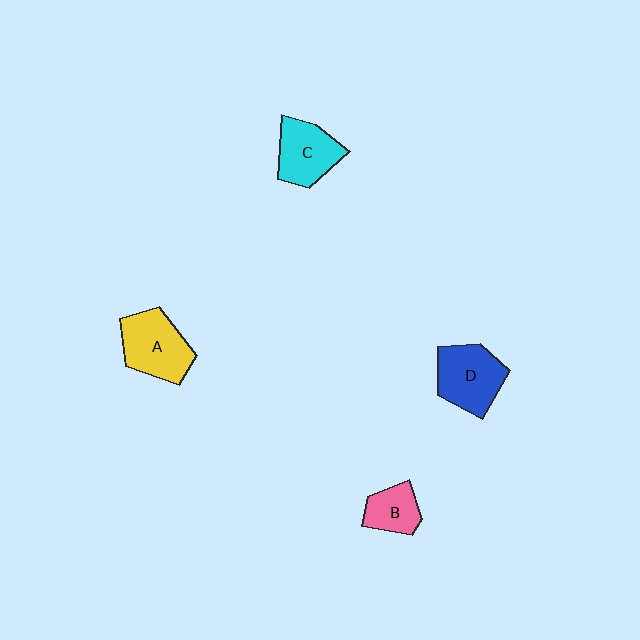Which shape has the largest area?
Shape A (yellow).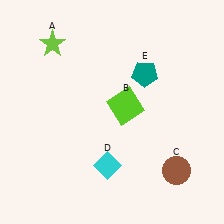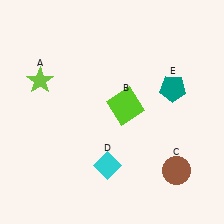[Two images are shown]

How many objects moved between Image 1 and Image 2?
2 objects moved between the two images.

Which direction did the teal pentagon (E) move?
The teal pentagon (E) moved right.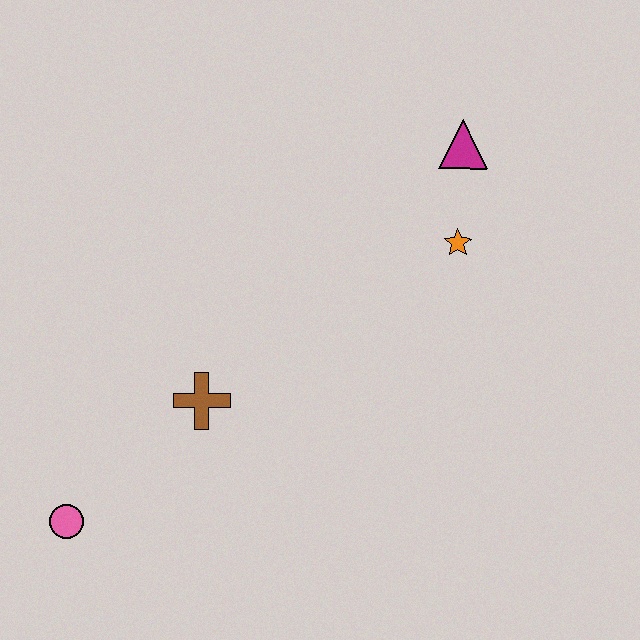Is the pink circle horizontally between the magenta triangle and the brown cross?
No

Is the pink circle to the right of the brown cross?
No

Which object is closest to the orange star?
The magenta triangle is closest to the orange star.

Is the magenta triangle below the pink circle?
No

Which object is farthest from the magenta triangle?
The pink circle is farthest from the magenta triangle.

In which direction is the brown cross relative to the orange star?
The brown cross is to the left of the orange star.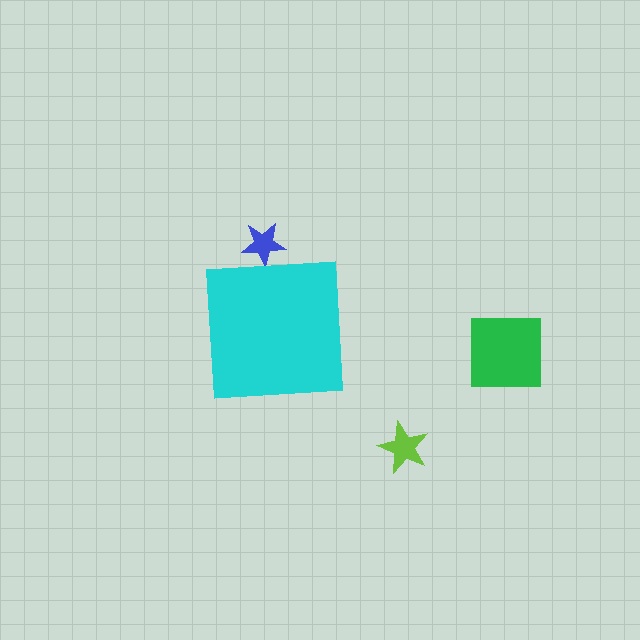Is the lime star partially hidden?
No, the lime star is fully visible.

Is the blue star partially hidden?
Yes, the blue star is partially hidden behind the cyan square.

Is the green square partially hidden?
No, the green square is fully visible.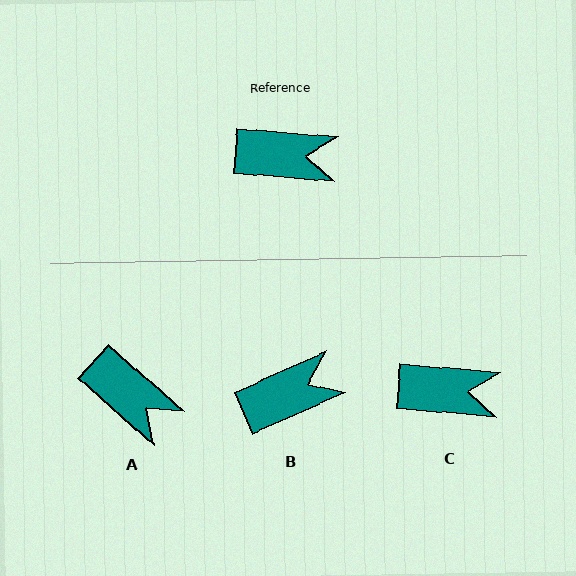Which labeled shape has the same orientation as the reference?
C.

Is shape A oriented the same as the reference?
No, it is off by about 36 degrees.